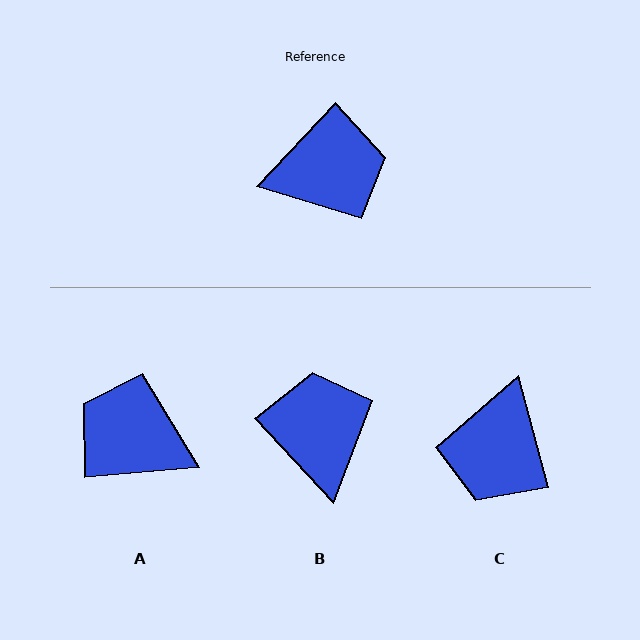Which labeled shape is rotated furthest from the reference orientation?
A, about 138 degrees away.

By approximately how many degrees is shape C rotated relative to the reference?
Approximately 122 degrees clockwise.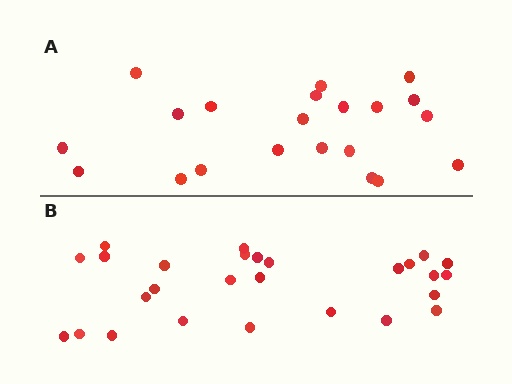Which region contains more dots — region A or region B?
Region B (the bottom region) has more dots.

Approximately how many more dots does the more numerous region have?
Region B has about 6 more dots than region A.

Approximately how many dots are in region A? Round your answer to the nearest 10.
About 20 dots. (The exact count is 21, which rounds to 20.)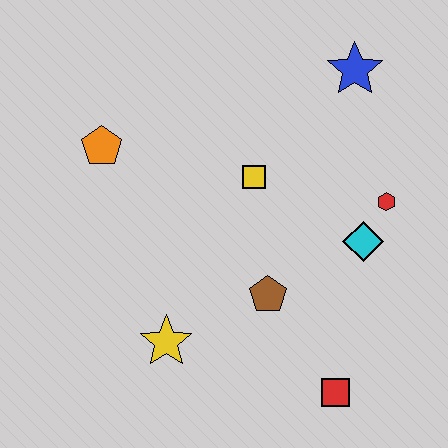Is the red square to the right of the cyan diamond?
No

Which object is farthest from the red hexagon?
The orange pentagon is farthest from the red hexagon.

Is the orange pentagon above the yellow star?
Yes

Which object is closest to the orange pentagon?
The yellow square is closest to the orange pentagon.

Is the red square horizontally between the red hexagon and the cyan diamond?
No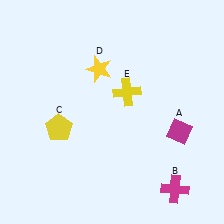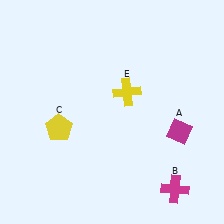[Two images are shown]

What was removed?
The yellow star (D) was removed in Image 2.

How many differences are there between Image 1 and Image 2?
There is 1 difference between the two images.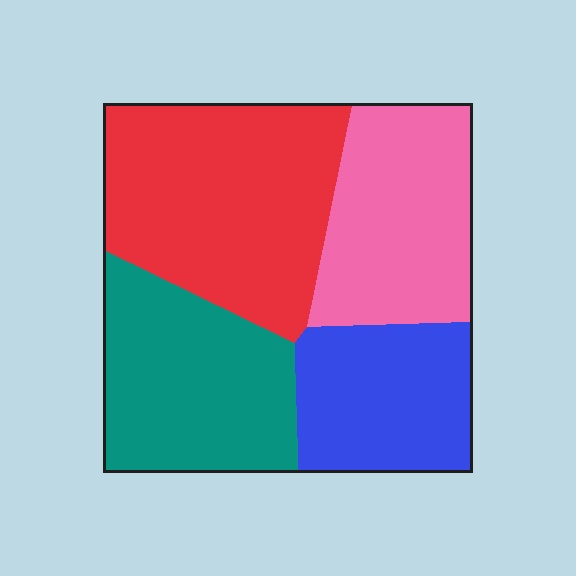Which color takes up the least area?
Blue, at roughly 20%.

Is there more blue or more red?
Red.